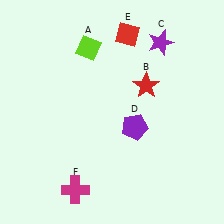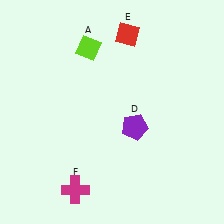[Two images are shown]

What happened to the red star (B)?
The red star (B) was removed in Image 2. It was in the top-right area of Image 1.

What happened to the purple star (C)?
The purple star (C) was removed in Image 2. It was in the top-right area of Image 1.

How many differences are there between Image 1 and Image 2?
There are 2 differences between the two images.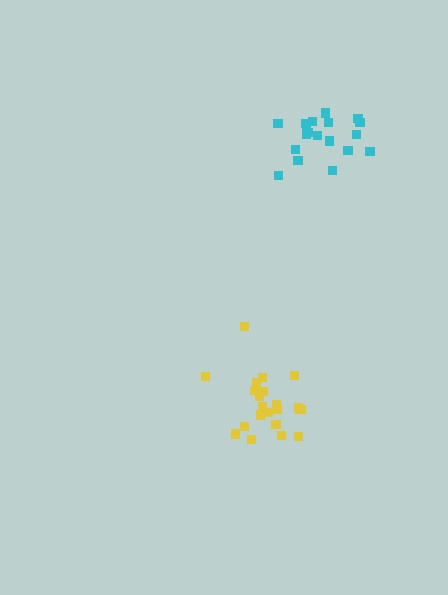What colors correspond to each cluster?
The clusters are colored: cyan, yellow.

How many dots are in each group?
Group 1: 20 dots, Group 2: 21 dots (41 total).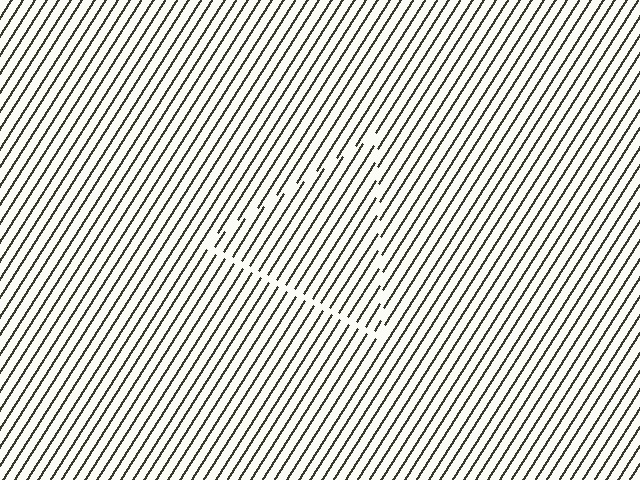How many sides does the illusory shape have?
3 sides — the line-ends trace a triangle.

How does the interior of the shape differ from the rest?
The interior of the shape contains the same grating, shifted by half a period — the contour is defined by the phase discontinuity where line-ends from the inner and outer gratings abut.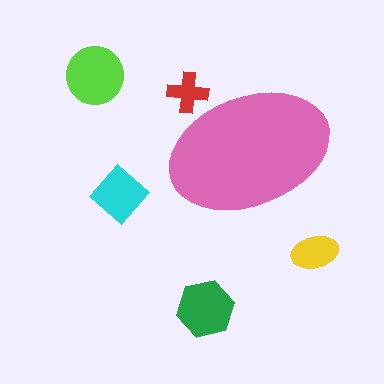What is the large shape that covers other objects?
A pink ellipse.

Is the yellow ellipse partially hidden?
No, the yellow ellipse is fully visible.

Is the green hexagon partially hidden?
No, the green hexagon is fully visible.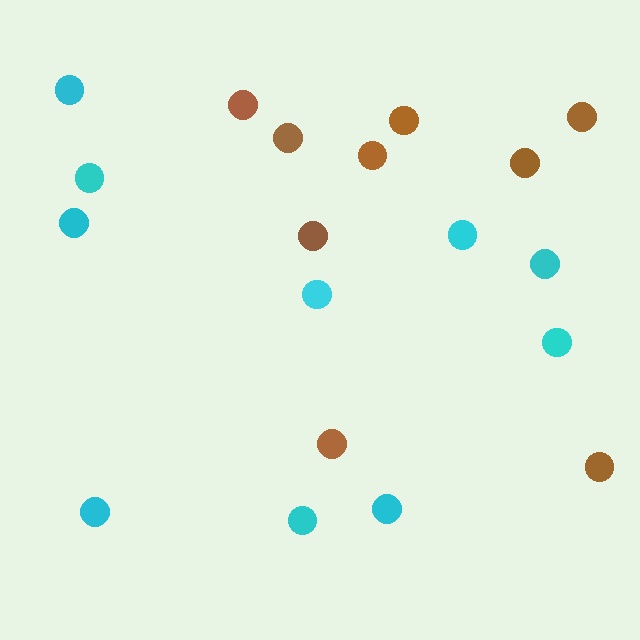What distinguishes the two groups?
There are 2 groups: one group of cyan circles (10) and one group of brown circles (9).